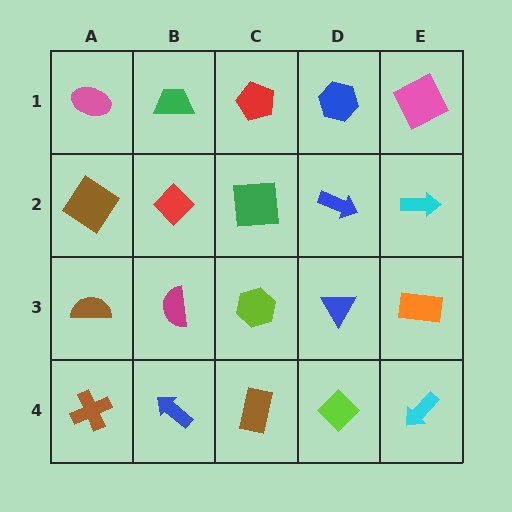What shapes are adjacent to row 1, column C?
A green square (row 2, column C), a green trapezoid (row 1, column B), a blue hexagon (row 1, column D).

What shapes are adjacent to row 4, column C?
A lime hexagon (row 3, column C), a blue arrow (row 4, column B), a lime diamond (row 4, column D).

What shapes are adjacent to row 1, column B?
A red diamond (row 2, column B), a pink ellipse (row 1, column A), a red pentagon (row 1, column C).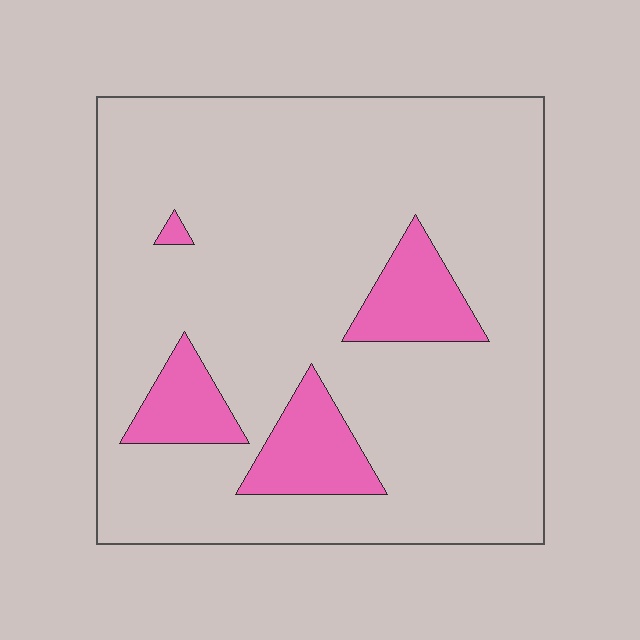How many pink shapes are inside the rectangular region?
4.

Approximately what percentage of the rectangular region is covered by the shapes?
Approximately 15%.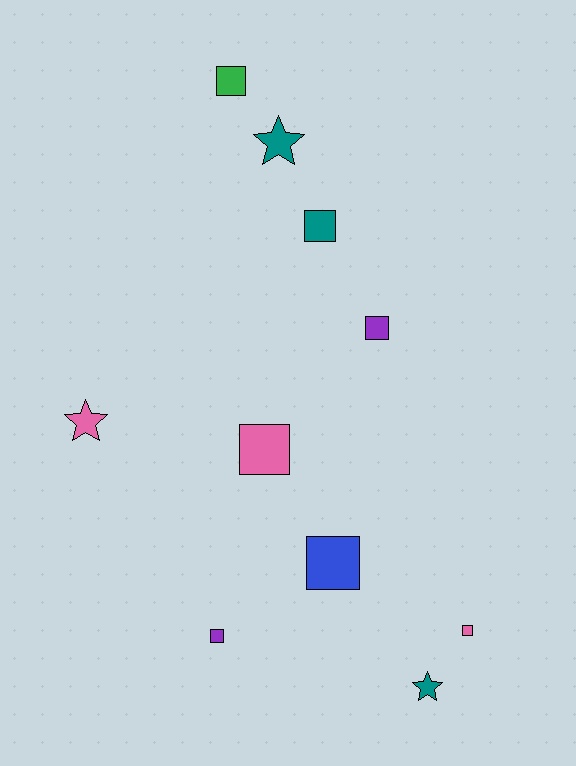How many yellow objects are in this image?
There are no yellow objects.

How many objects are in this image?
There are 10 objects.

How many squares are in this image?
There are 7 squares.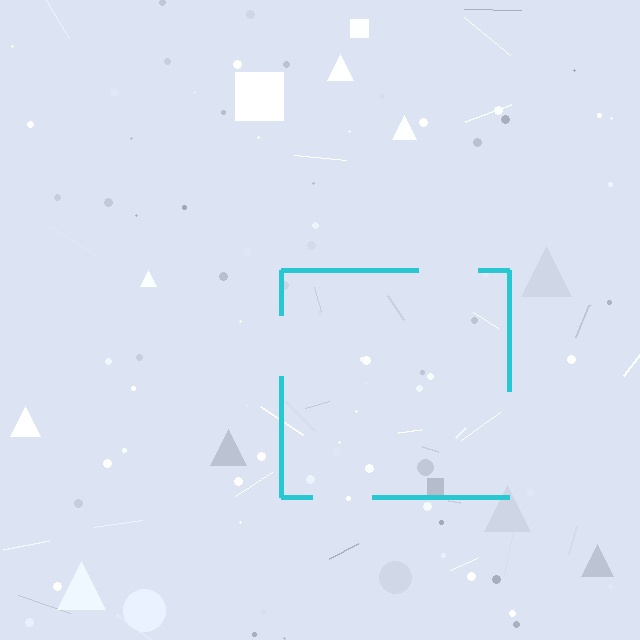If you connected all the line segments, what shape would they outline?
They would outline a square.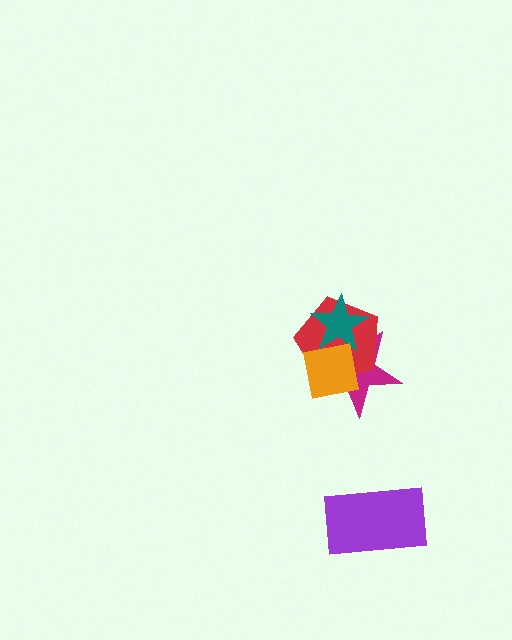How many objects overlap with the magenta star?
3 objects overlap with the magenta star.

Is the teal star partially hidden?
Yes, it is partially covered by another shape.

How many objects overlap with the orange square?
3 objects overlap with the orange square.